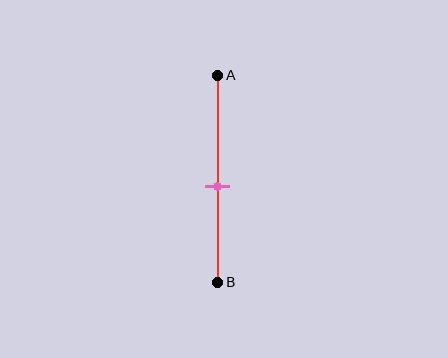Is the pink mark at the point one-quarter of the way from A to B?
No, the mark is at about 55% from A, not at the 25% one-quarter point.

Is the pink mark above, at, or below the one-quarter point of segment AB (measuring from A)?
The pink mark is below the one-quarter point of segment AB.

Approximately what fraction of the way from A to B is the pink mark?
The pink mark is approximately 55% of the way from A to B.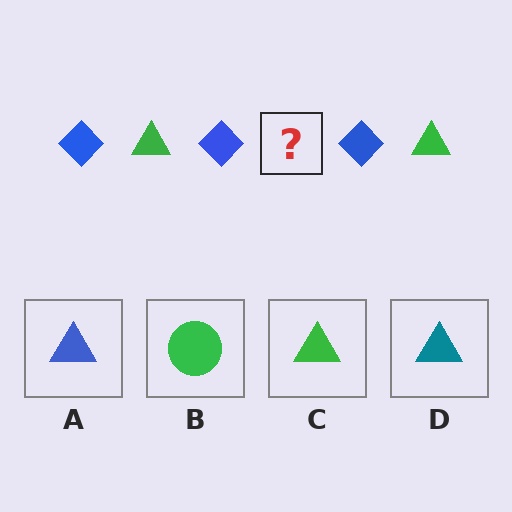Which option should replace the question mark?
Option C.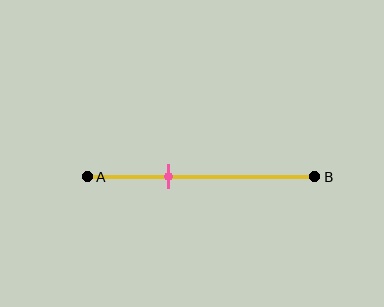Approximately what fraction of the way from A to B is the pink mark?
The pink mark is approximately 35% of the way from A to B.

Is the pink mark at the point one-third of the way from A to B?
Yes, the mark is approximately at the one-third point.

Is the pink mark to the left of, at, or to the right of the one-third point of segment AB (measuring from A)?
The pink mark is approximately at the one-third point of segment AB.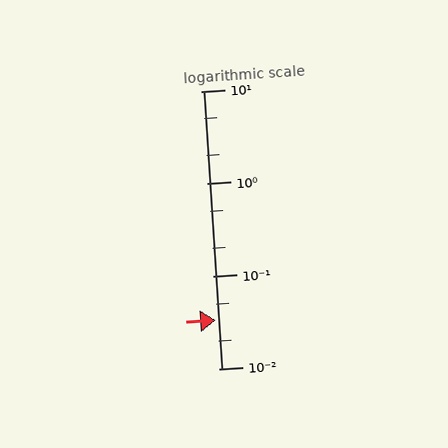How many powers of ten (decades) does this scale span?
The scale spans 3 decades, from 0.01 to 10.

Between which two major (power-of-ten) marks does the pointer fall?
The pointer is between 0.01 and 0.1.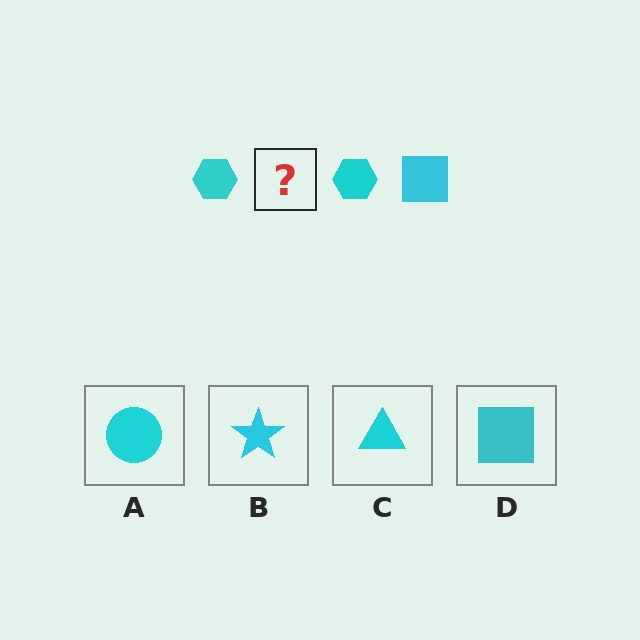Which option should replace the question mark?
Option D.